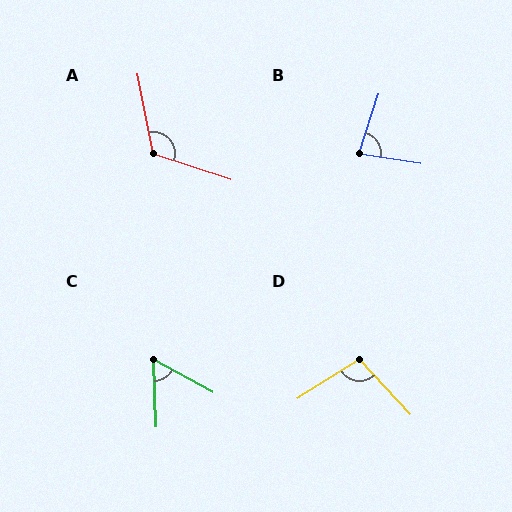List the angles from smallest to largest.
C (60°), B (81°), D (101°), A (119°).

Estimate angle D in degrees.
Approximately 101 degrees.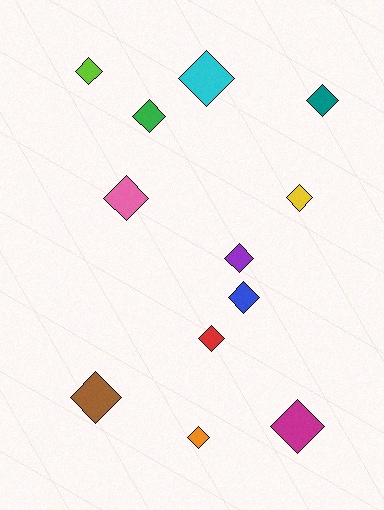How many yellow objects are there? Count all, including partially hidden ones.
There is 1 yellow object.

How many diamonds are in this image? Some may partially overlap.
There are 12 diamonds.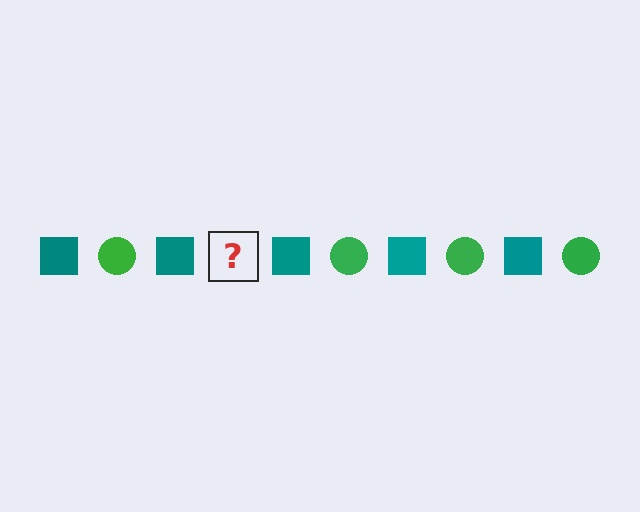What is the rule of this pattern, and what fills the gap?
The rule is that the pattern alternates between teal square and green circle. The gap should be filled with a green circle.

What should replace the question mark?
The question mark should be replaced with a green circle.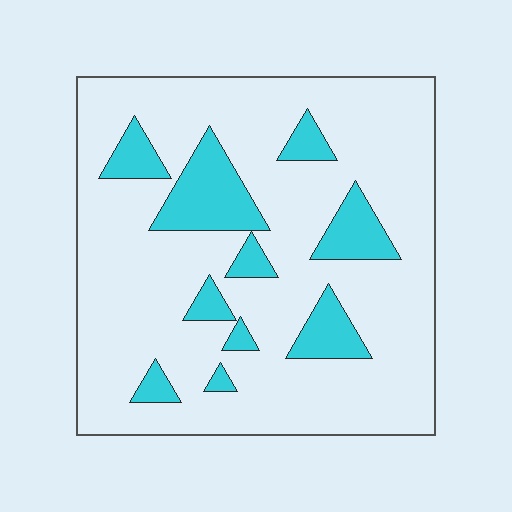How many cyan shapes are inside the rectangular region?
10.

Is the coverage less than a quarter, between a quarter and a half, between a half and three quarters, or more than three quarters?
Less than a quarter.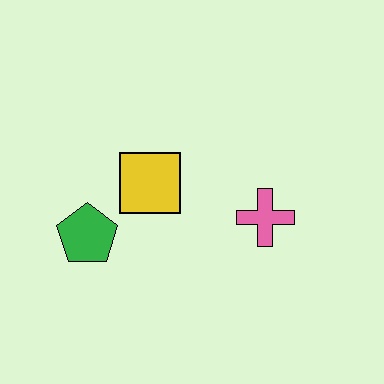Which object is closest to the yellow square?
The green pentagon is closest to the yellow square.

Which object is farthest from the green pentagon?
The pink cross is farthest from the green pentagon.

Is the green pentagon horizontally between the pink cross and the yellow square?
No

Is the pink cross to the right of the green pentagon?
Yes